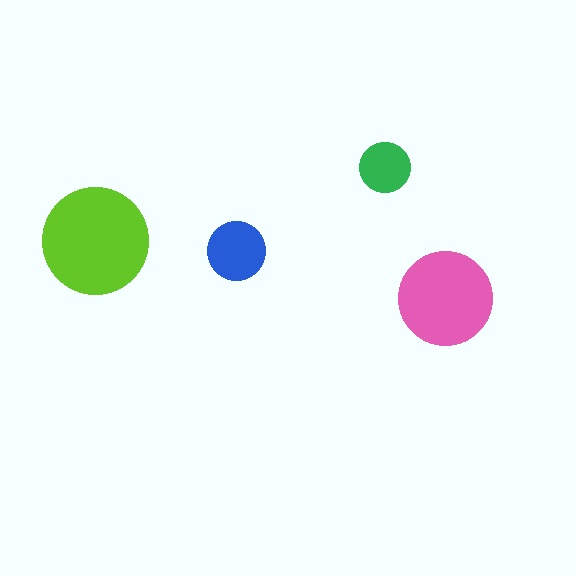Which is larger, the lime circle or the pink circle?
The lime one.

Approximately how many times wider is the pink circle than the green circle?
About 2 times wider.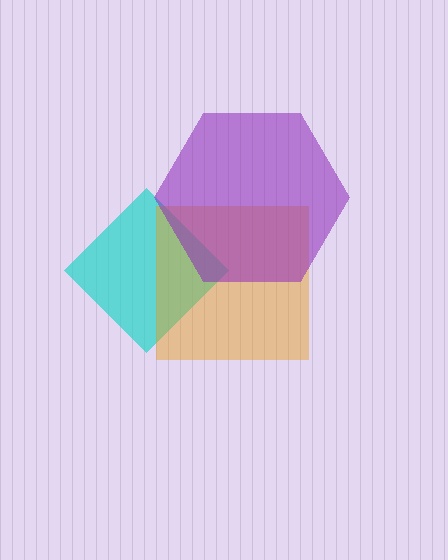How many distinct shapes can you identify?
There are 3 distinct shapes: a cyan diamond, an orange square, a purple hexagon.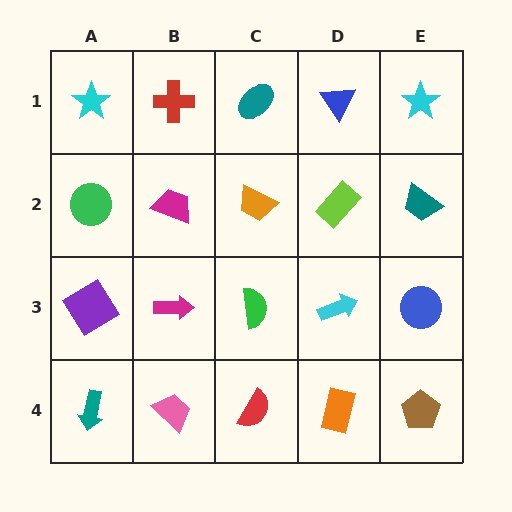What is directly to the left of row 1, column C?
A red cross.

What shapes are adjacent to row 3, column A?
A green circle (row 2, column A), a teal arrow (row 4, column A), a magenta arrow (row 3, column B).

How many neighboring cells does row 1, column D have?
3.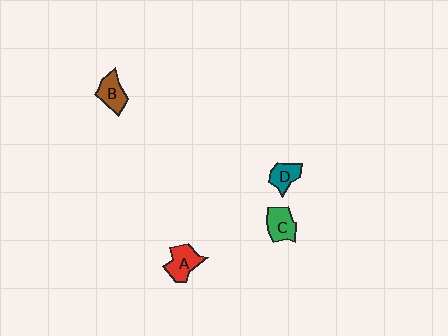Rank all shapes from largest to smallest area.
From largest to smallest: A (red), C (green), B (brown), D (teal).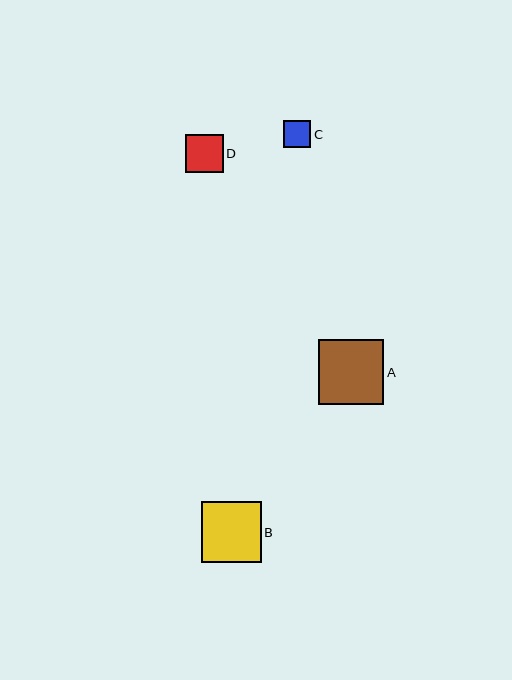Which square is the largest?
Square A is the largest with a size of approximately 65 pixels.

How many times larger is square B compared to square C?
Square B is approximately 2.2 times the size of square C.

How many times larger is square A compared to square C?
Square A is approximately 2.4 times the size of square C.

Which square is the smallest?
Square C is the smallest with a size of approximately 27 pixels.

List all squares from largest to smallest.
From largest to smallest: A, B, D, C.